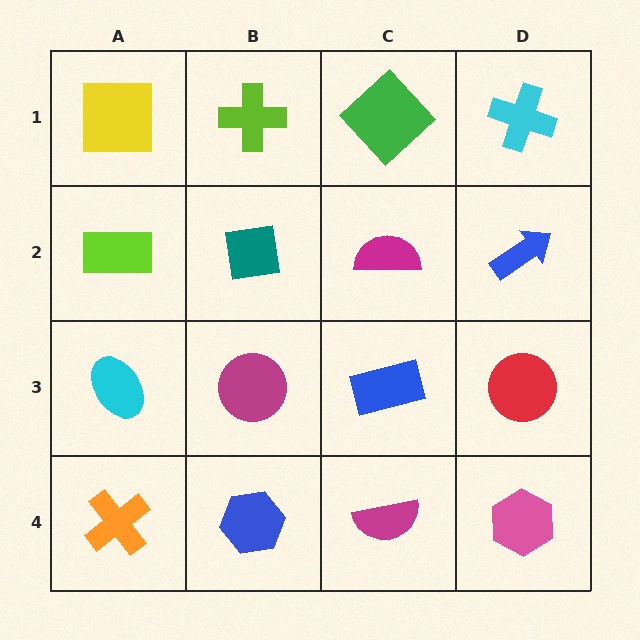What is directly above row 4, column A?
A cyan ellipse.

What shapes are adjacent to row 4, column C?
A blue rectangle (row 3, column C), a blue hexagon (row 4, column B), a pink hexagon (row 4, column D).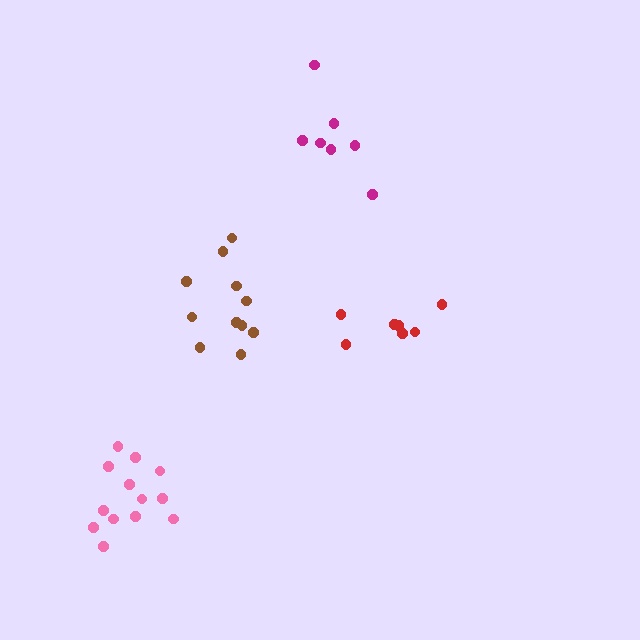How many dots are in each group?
Group 1: 7 dots, Group 2: 7 dots, Group 3: 13 dots, Group 4: 11 dots (38 total).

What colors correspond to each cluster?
The clusters are colored: red, magenta, pink, brown.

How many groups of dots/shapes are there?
There are 4 groups.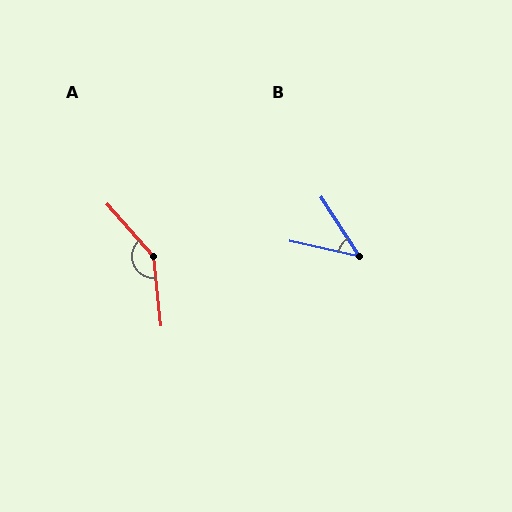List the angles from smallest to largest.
B (45°), A (146°).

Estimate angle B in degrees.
Approximately 45 degrees.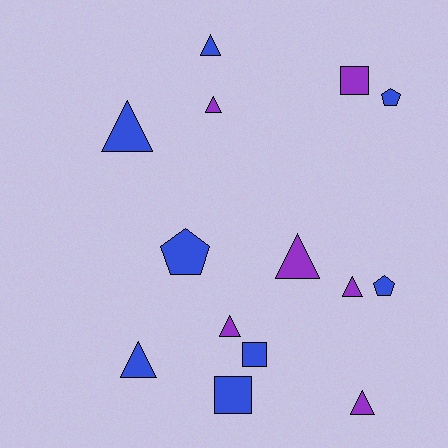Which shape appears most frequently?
Triangle, with 8 objects.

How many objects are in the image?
There are 14 objects.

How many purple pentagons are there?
There are no purple pentagons.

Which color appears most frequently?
Blue, with 8 objects.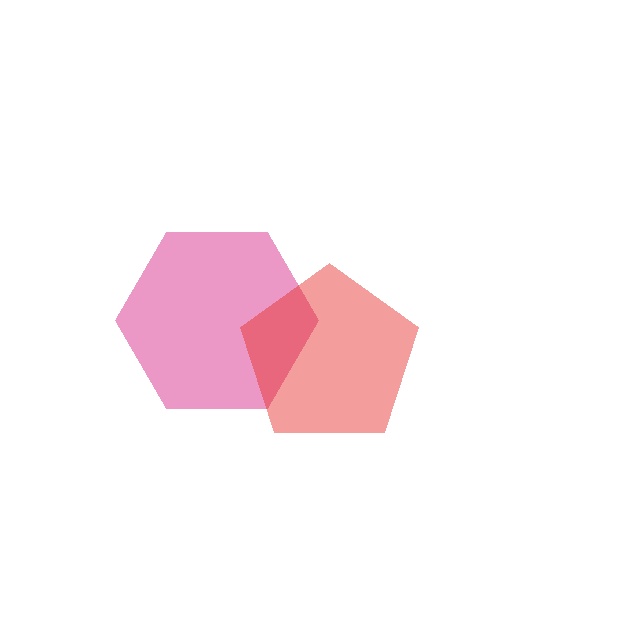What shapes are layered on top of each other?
The layered shapes are: a magenta hexagon, a red pentagon.